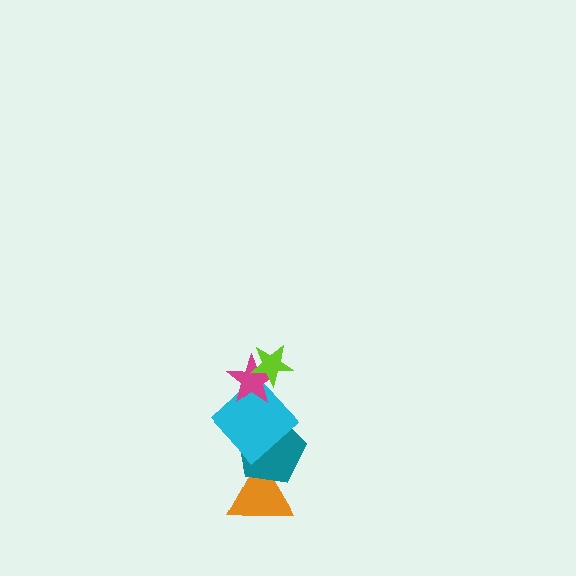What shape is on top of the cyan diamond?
The magenta star is on top of the cyan diamond.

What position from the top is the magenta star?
The magenta star is 2nd from the top.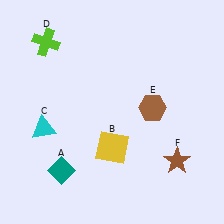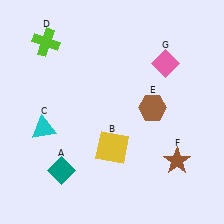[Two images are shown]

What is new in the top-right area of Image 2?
A pink diamond (G) was added in the top-right area of Image 2.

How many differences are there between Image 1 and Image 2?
There is 1 difference between the two images.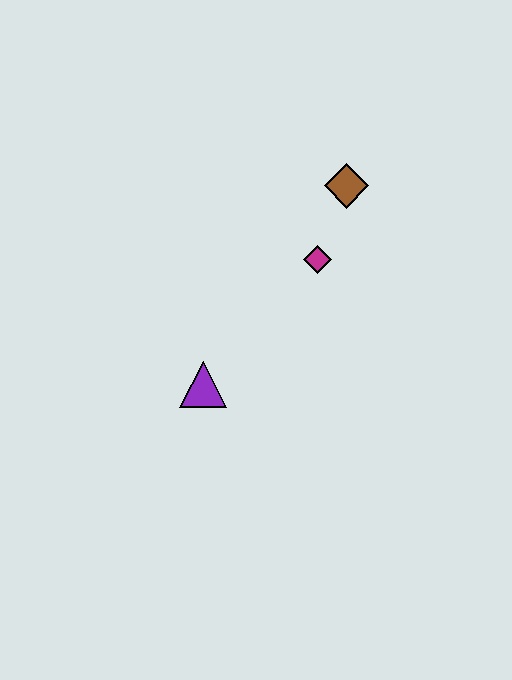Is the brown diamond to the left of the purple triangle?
No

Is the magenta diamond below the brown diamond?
Yes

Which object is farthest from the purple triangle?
The brown diamond is farthest from the purple triangle.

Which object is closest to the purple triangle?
The magenta diamond is closest to the purple triangle.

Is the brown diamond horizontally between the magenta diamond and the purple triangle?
No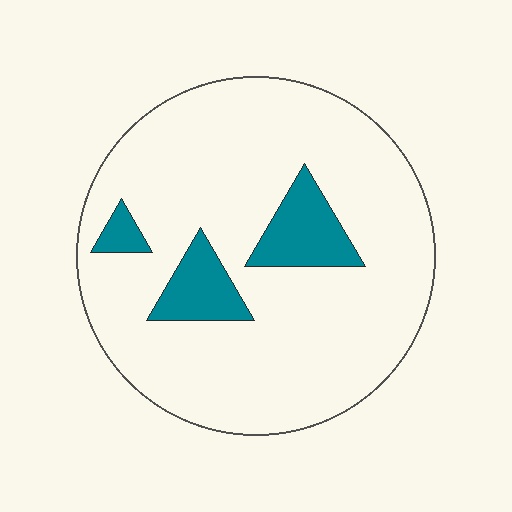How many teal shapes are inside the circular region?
3.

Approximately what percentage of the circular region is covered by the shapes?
Approximately 15%.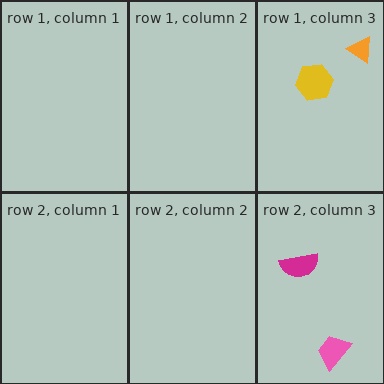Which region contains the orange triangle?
The row 1, column 3 region.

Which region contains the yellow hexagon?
The row 1, column 3 region.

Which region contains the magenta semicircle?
The row 2, column 3 region.